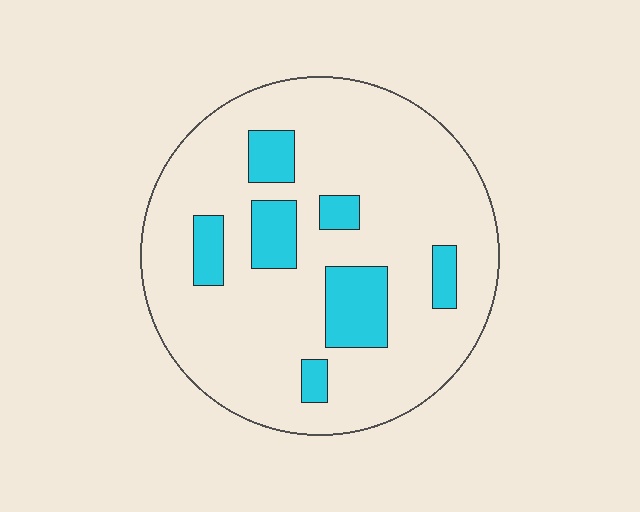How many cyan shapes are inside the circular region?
7.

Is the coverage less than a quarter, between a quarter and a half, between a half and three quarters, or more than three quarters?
Less than a quarter.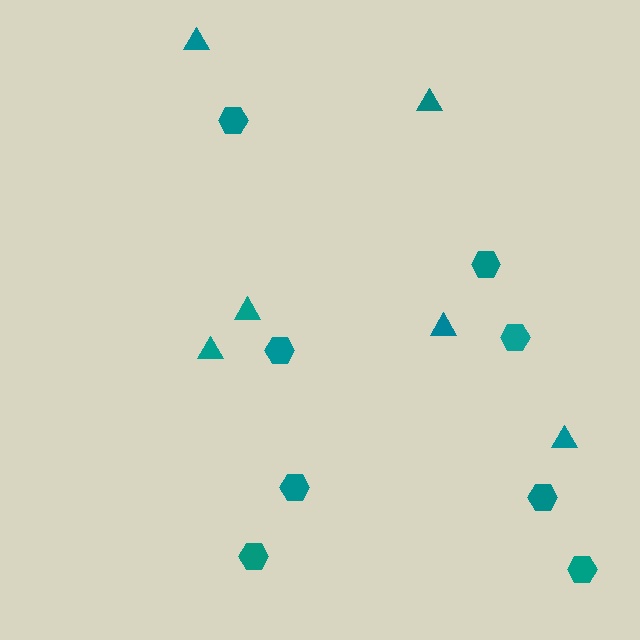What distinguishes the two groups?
There are 2 groups: one group of triangles (6) and one group of hexagons (8).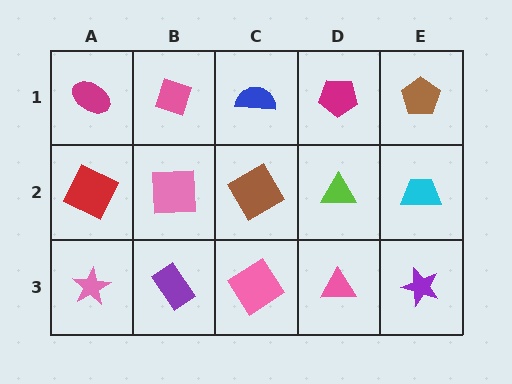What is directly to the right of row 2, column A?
A pink square.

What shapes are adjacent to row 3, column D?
A lime triangle (row 2, column D), a pink diamond (row 3, column C), a purple star (row 3, column E).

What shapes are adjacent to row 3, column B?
A pink square (row 2, column B), a pink star (row 3, column A), a pink diamond (row 3, column C).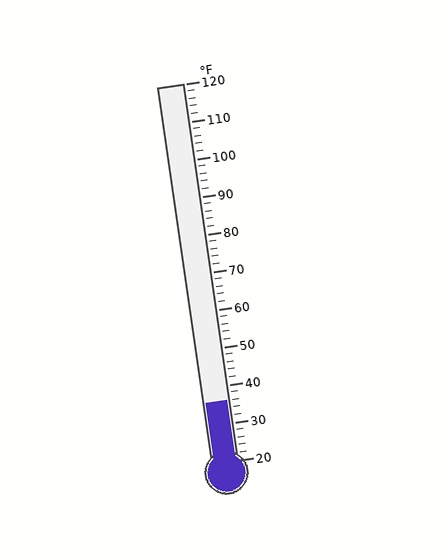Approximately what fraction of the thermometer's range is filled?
The thermometer is filled to approximately 15% of its range.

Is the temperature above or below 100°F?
The temperature is below 100°F.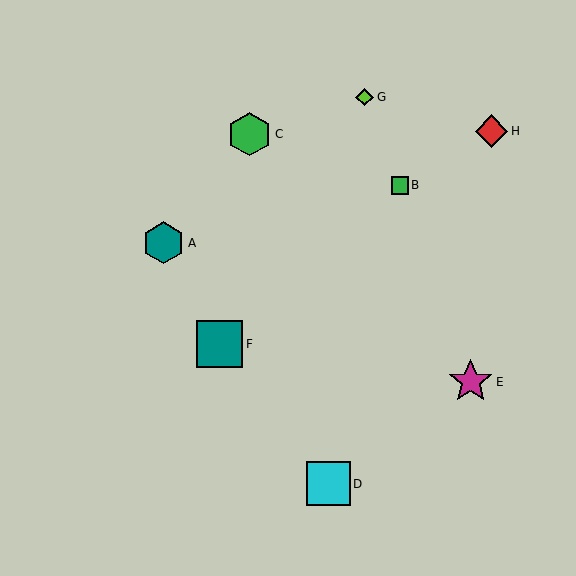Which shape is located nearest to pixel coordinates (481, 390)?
The magenta star (labeled E) at (471, 382) is nearest to that location.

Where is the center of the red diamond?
The center of the red diamond is at (491, 131).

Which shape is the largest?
The teal square (labeled F) is the largest.